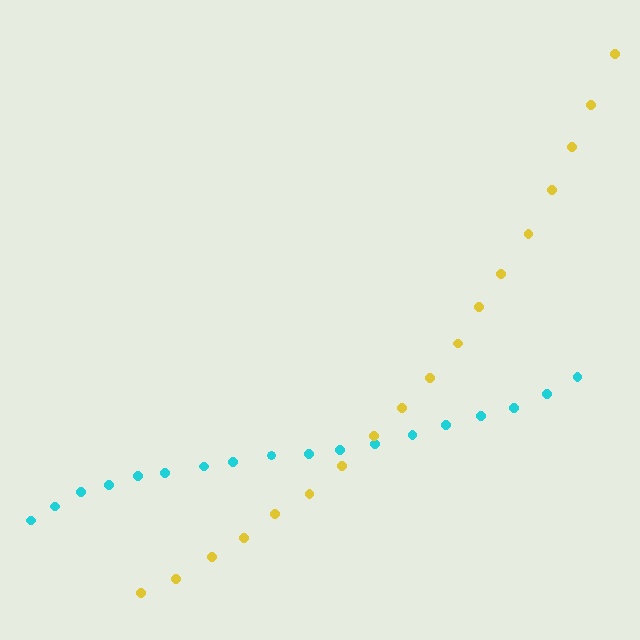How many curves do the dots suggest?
There are 2 distinct paths.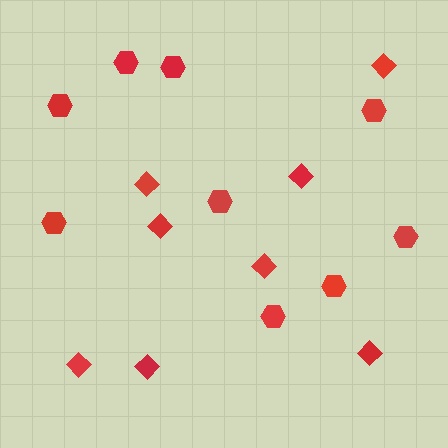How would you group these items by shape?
There are 2 groups: one group of diamonds (8) and one group of hexagons (9).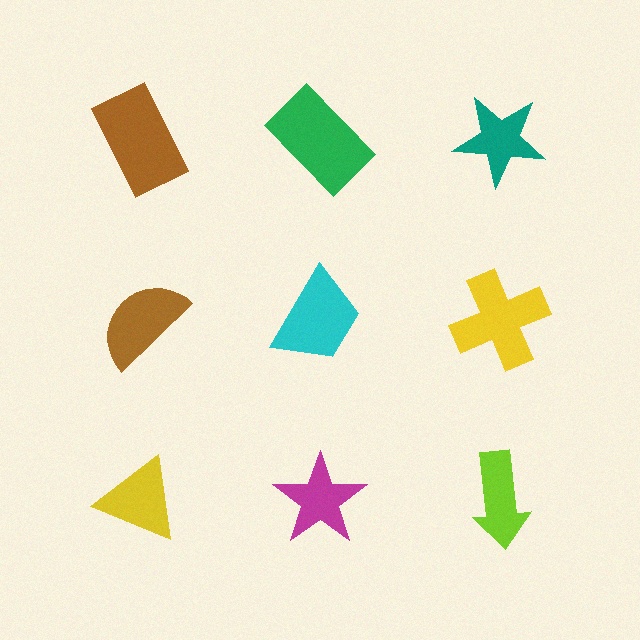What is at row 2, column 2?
A cyan trapezoid.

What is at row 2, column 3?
A yellow cross.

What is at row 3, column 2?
A magenta star.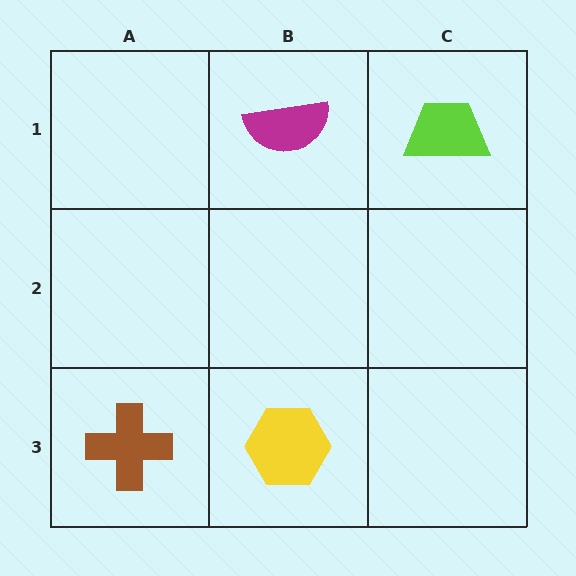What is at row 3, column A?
A brown cross.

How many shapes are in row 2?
0 shapes.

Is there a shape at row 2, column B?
No, that cell is empty.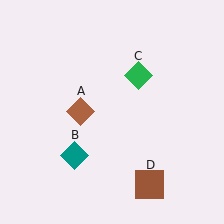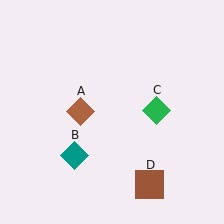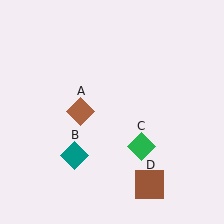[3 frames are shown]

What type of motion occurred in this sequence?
The green diamond (object C) rotated clockwise around the center of the scene.